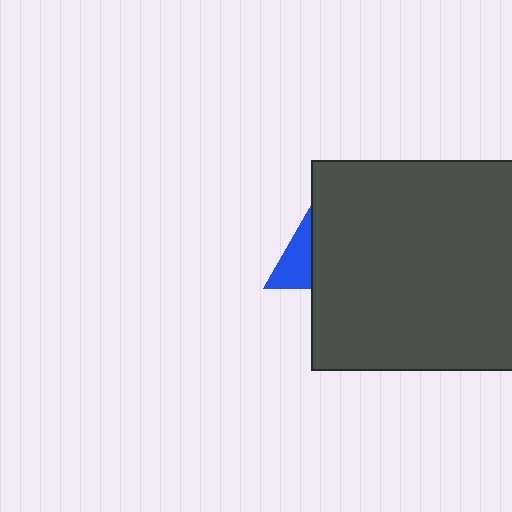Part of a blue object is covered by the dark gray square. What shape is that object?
It is a triangle.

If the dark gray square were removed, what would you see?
You would see the complete blue triangle.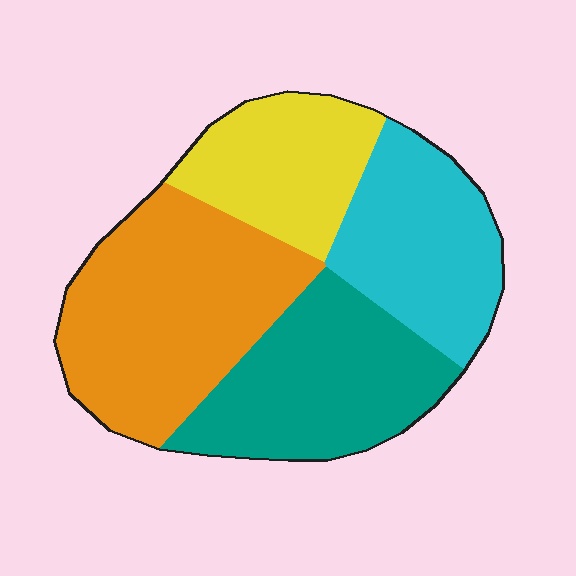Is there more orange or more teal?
Orange.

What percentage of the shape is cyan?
Cyan takes up about one fifth (1/5) of the shape.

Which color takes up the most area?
Orange, at roughly 35%.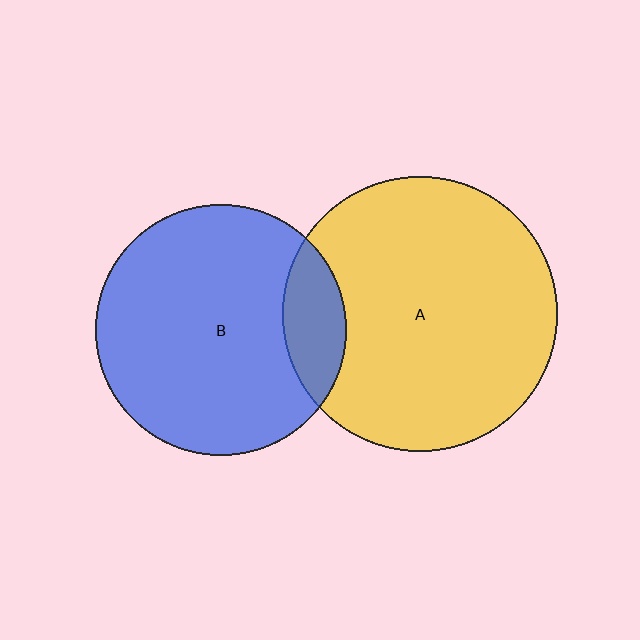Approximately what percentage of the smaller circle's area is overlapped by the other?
Approximately 15%.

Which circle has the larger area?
Circle A (yellow).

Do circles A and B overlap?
Yes.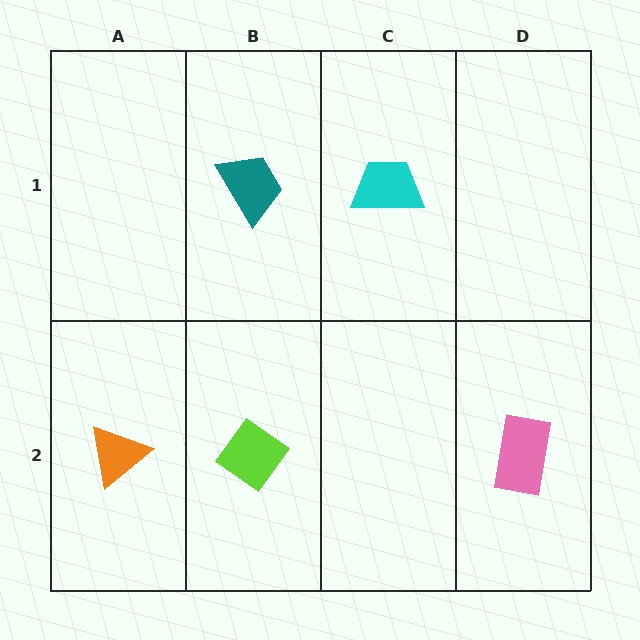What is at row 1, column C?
A cyan trapezoid.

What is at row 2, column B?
A lime diamond.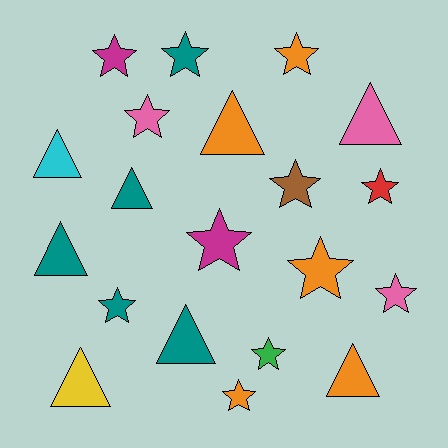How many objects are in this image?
There are 20 objects.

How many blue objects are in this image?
There are no blue objects.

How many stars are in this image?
There are 12 stars.